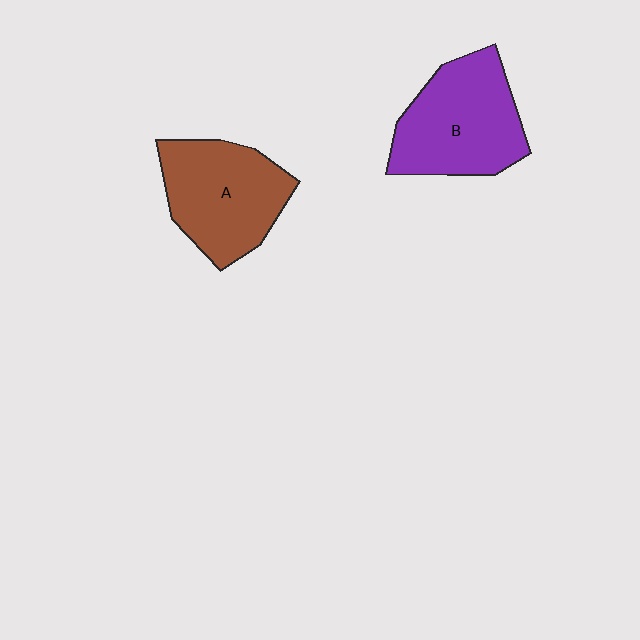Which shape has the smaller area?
Shape A (brown).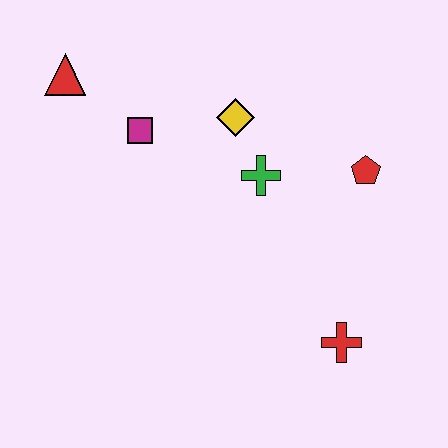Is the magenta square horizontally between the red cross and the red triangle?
Yes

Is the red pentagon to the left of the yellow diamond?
No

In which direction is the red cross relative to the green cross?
The red cross is below the green cross.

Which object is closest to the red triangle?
The magenta square is closest to the red triangle.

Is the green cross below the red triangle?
Yes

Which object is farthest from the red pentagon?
The red triangle is farthest from the red pentagon.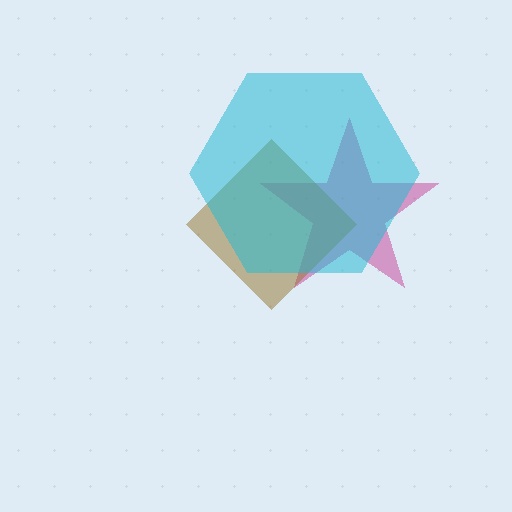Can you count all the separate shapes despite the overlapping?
Yes, there are 3 separate shapes.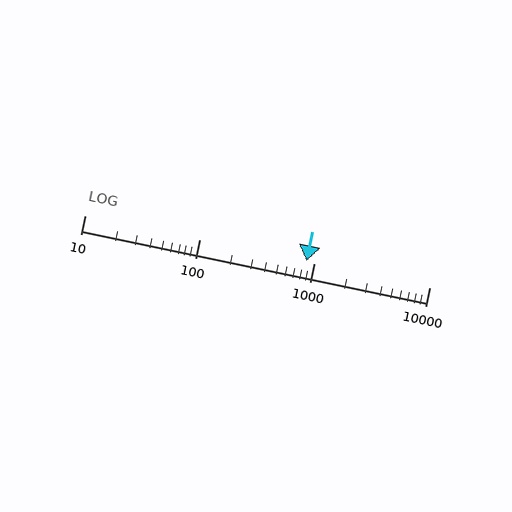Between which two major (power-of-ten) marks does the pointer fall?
The pointer is between 100 and 1000.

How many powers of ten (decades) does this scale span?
The scale spans 3 decades, from 10 to 10000.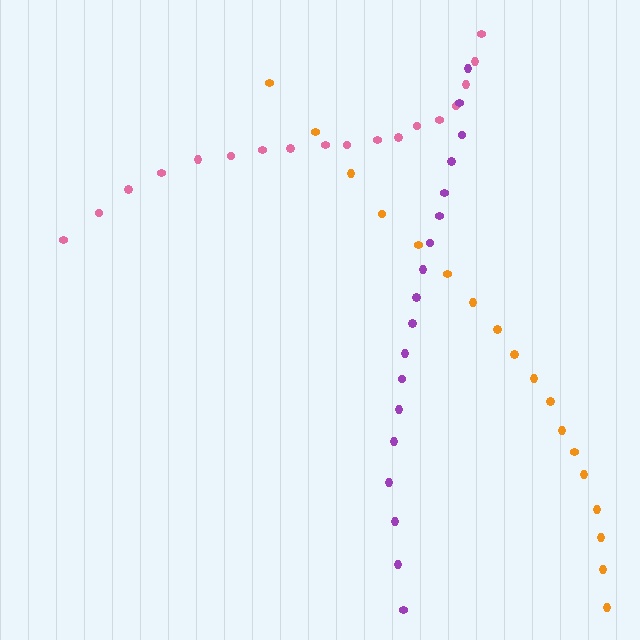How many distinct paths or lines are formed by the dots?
There are 3 distinct paths.